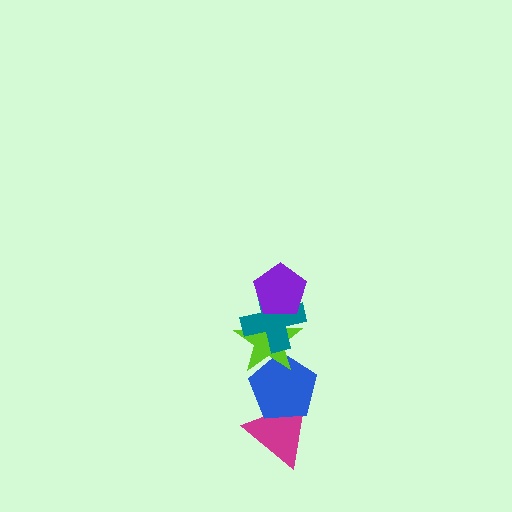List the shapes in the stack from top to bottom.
From top to bottom: the purple pentagon, the teal cross, the lime star, the blue pentagon, the magenta triangle.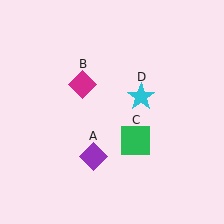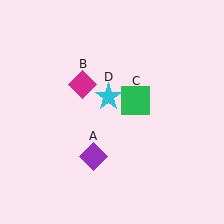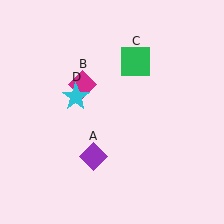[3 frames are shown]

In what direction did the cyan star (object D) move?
The cyan star (object D) moved left.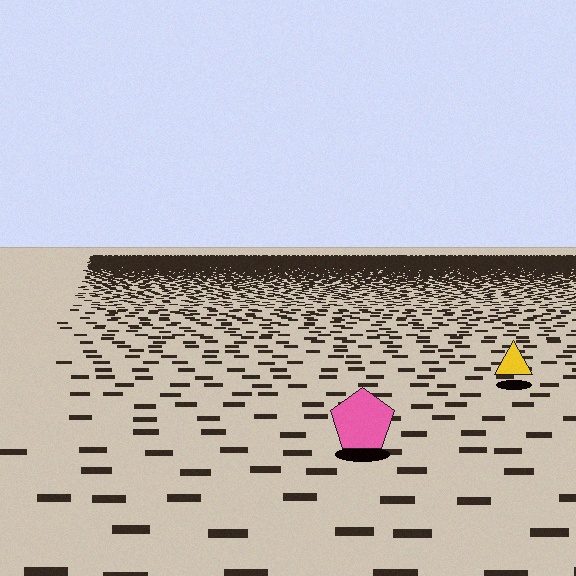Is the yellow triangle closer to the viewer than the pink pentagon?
No. The pink pentagon is closer — you can tell from the texture gradient: the ground texture is coarser near it.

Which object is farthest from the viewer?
The yellow triangle is farthest from the viewer. It appears smaller and the ground texture around it is denser.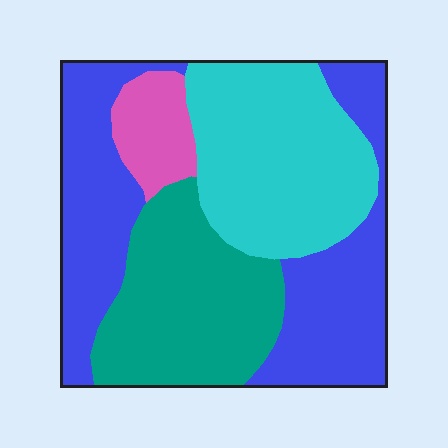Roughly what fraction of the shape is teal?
Teal covers around 25% of the shape.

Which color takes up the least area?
Pink, at roughly 10%.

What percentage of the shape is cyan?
Cyan covers roughly 30% of the shape.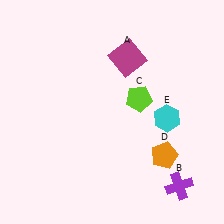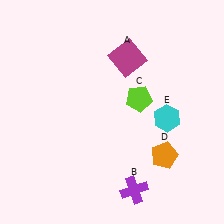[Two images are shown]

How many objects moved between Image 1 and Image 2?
1 object moved between the two images.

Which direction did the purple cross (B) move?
The purple cross (B) moved left.